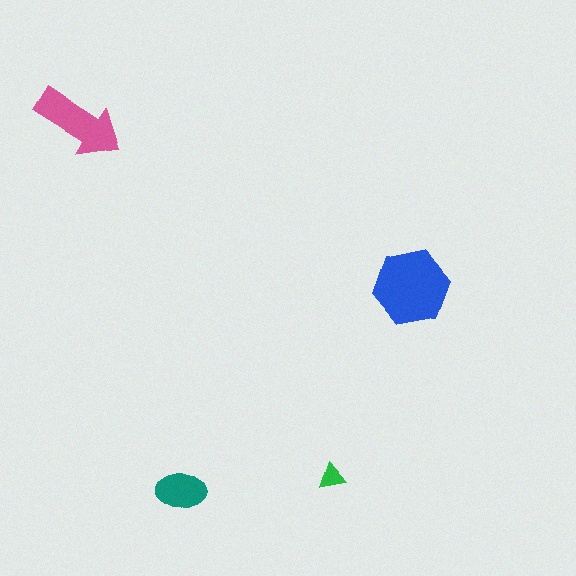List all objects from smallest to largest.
The green triangle, the teal ellipse, the pink arrow, the blue hexagon.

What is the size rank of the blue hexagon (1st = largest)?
1st.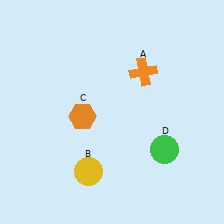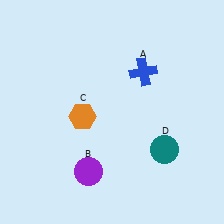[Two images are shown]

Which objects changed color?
A changed from orange to blue. B changed from yellow to purple. D changed from green to teal.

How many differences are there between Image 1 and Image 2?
There are 3 differences between the two images.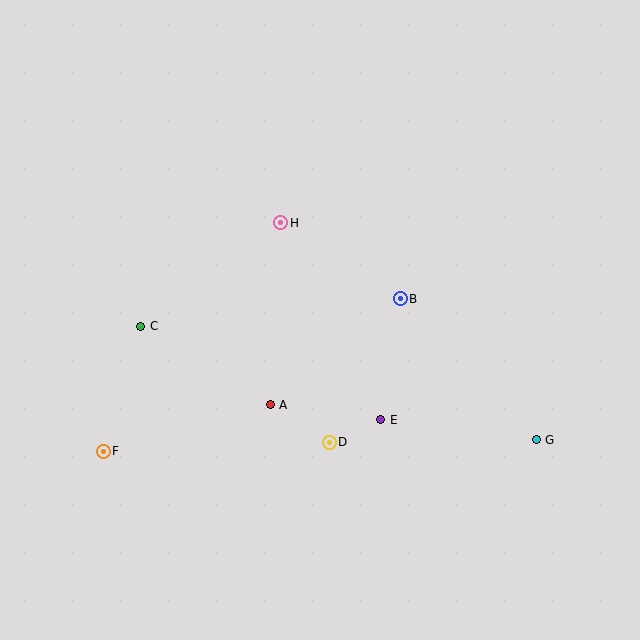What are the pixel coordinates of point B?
Point B is at (400, 299).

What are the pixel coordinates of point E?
Point E is at (381, 420).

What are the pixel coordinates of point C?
Point C is at (141, 326).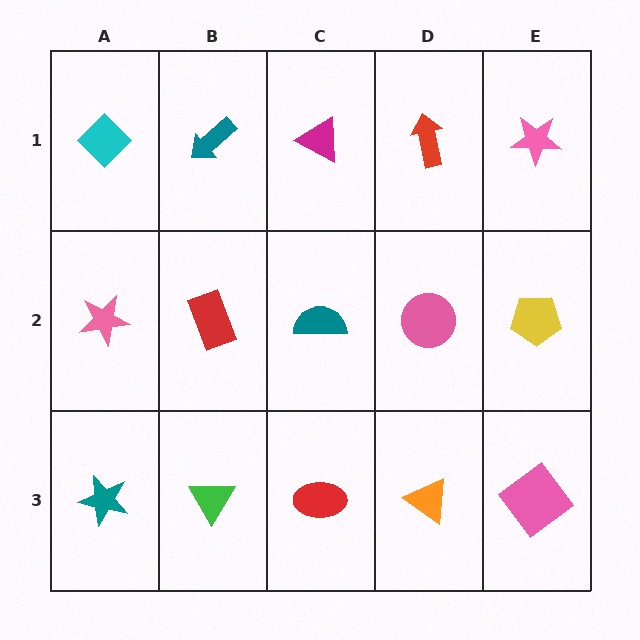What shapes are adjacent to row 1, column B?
A red rectangle (row 2, column B), a cyan diamond (row 1, column A), a magenta triangle (row 1, column C).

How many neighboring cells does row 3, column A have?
2.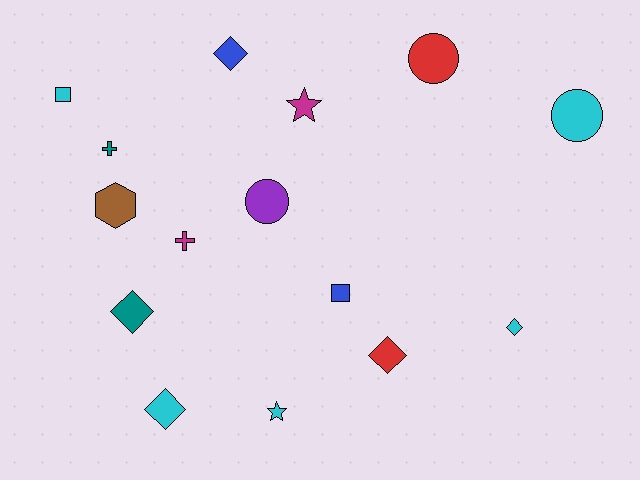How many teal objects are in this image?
There are 2 teal objects.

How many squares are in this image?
There are 2 squares.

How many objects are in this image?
There are 15 objects.